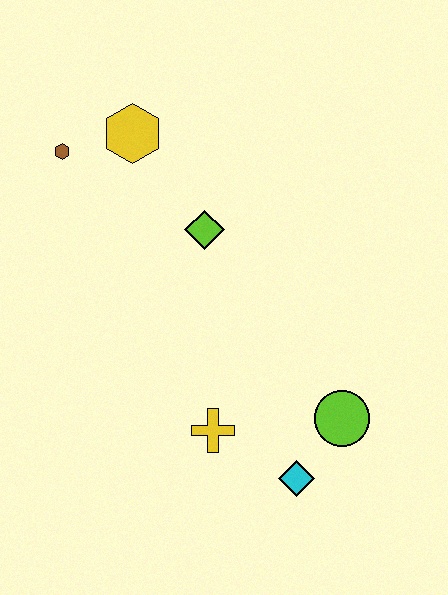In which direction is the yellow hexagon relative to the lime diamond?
The yellow hexagon is above the lime diamond.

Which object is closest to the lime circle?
The cyan diamond is closest to the lime circle.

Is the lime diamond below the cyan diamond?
No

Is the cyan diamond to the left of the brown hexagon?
No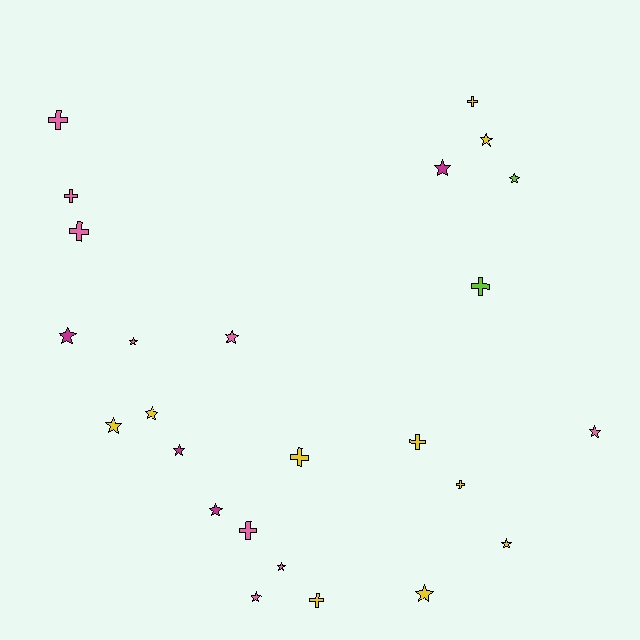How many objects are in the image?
There are 25 objects.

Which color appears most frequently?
Yellow, with 10 objects.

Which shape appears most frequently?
Star, with 15 objects.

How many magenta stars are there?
There are 4 magenta stars.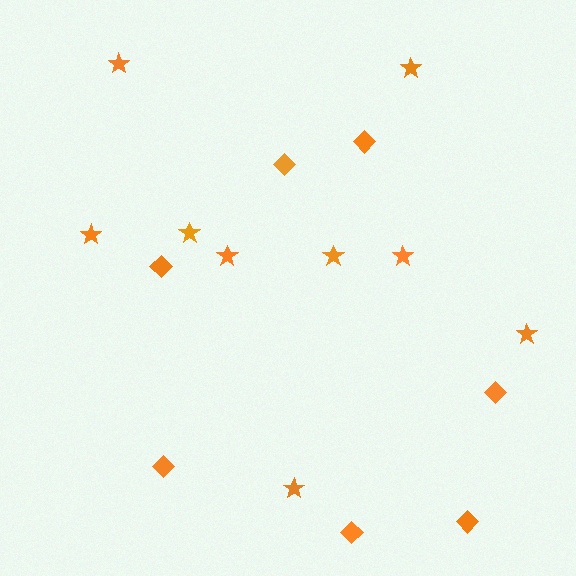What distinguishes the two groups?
There are 2 groups: one group of stars (9) and one group of diamonds (7).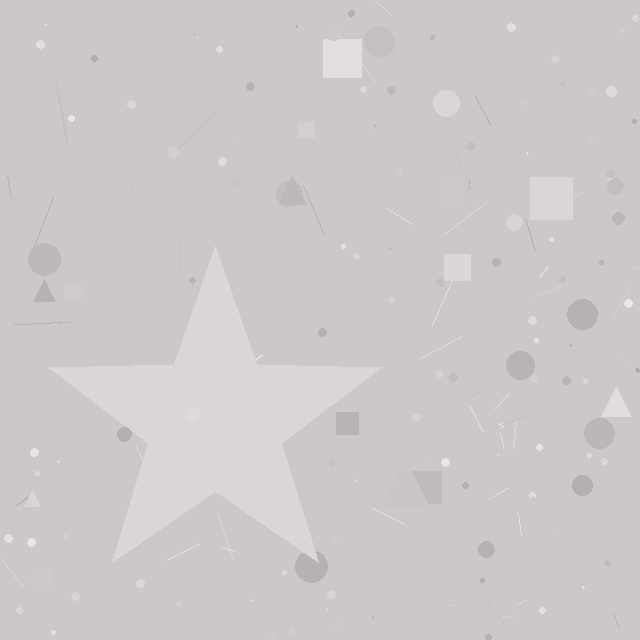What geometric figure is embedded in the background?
A star is embedded in the background.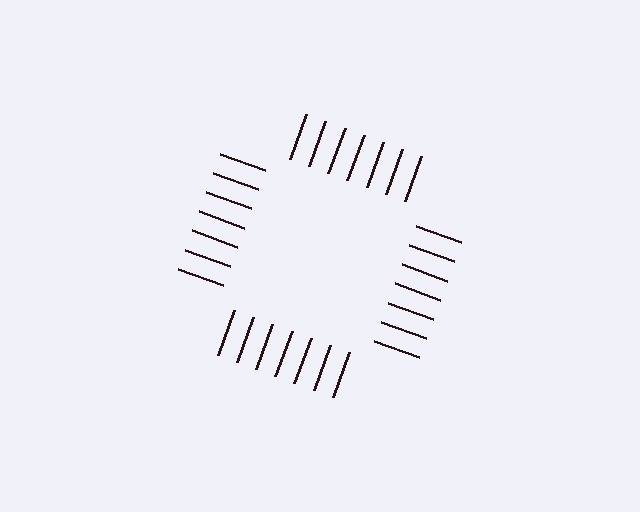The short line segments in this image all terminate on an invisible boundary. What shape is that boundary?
An illusory square — the line segments terminate on its edges but no continuous stroke is drawn.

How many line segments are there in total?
28 — 7 along each of the 4 edges.